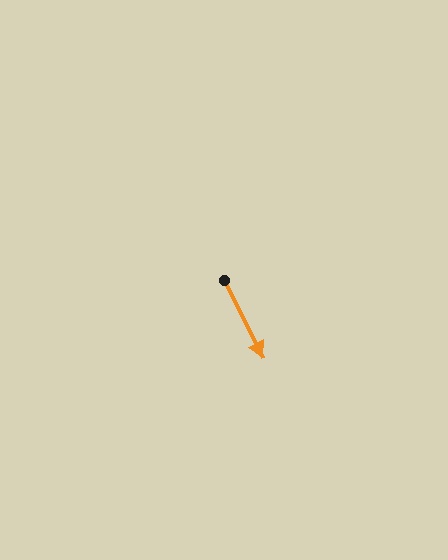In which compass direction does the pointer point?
Southeast.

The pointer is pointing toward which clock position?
Roughly 5 o'clock.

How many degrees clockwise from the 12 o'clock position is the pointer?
Approximately 153 degrees.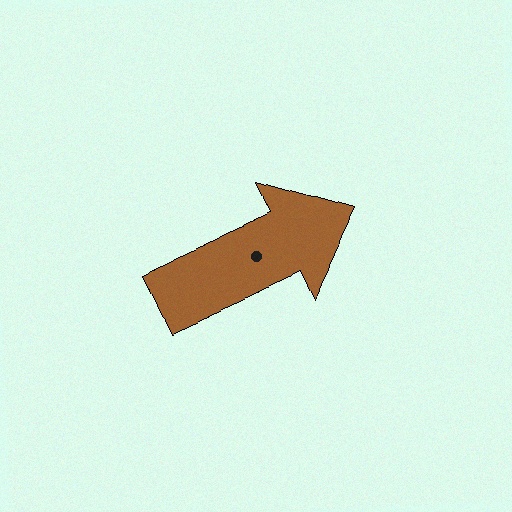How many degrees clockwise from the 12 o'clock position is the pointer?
Approximately 66 degrees.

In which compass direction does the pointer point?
Northeast.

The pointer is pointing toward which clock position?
Roughly 2 o'clock.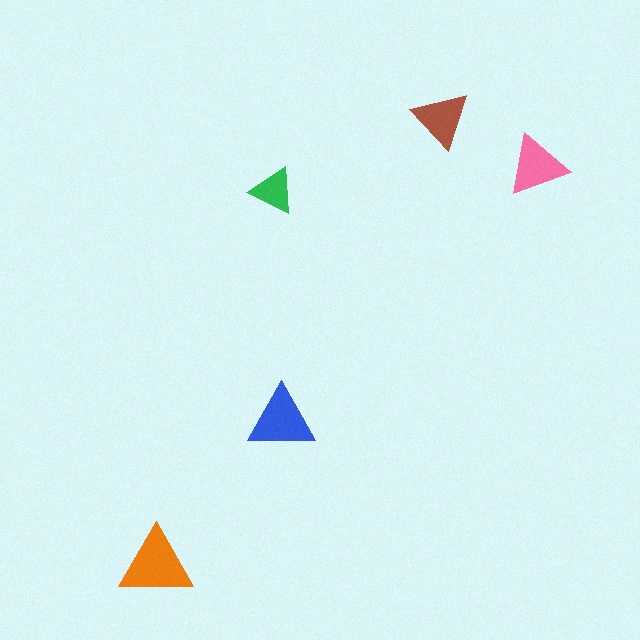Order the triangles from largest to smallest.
the orange one, the blue one, the pink one, the brown one, the green one.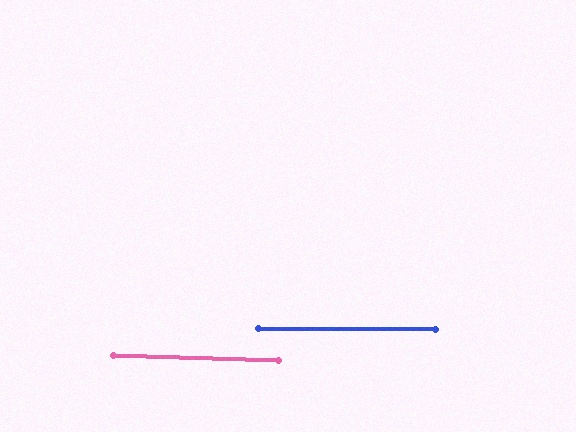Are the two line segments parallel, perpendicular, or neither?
Parallel — their directions differ by only 1.5°.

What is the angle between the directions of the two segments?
Approximately 2 degrees.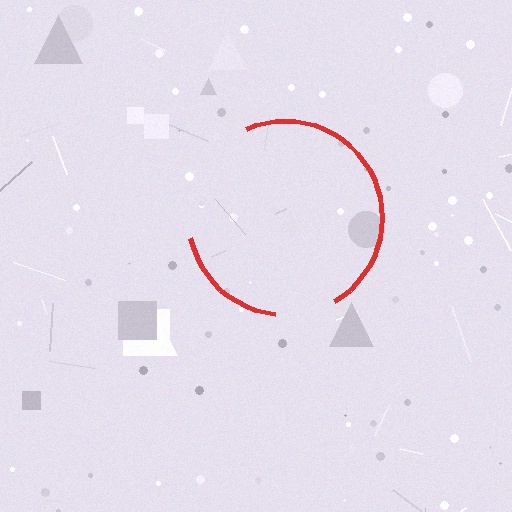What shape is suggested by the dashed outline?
The dashed outline suggests a circle.